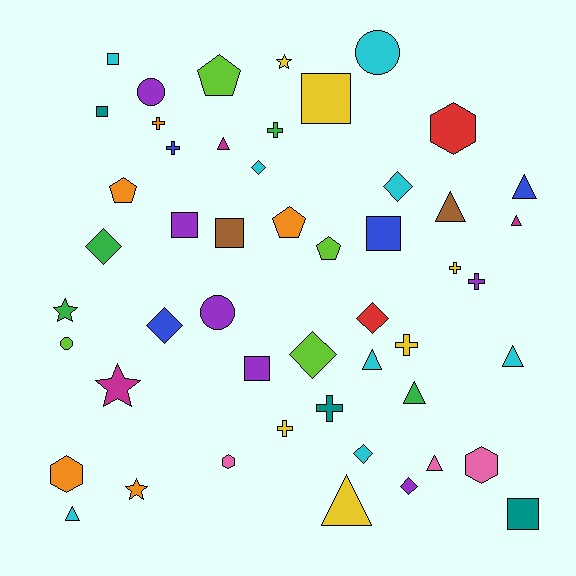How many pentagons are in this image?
There are 4 pentagons.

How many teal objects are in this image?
There are 3 teal objects.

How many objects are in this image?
There are 50 objects.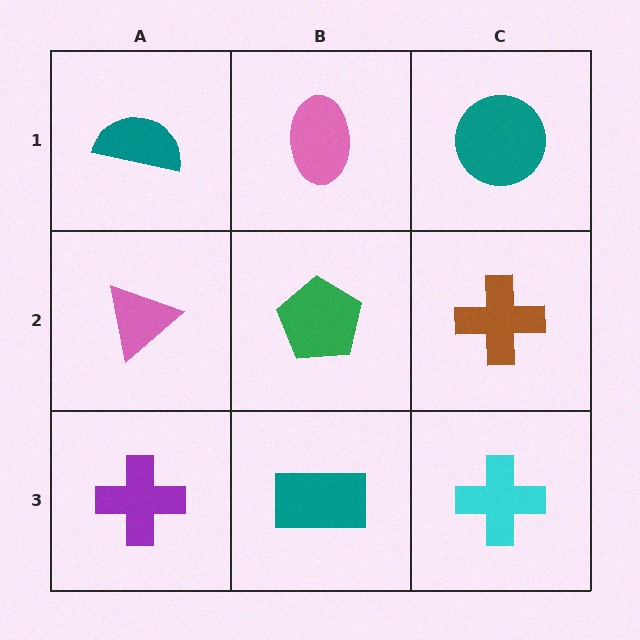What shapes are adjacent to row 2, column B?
A pink ellipse (row 1, column B), a teal rectangle (row 3, column B), a pink triangle (row 2, column A), a brown cross (row 2, column C).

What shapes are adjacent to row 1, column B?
A green pentagon (row 2, column B), a teal semicircle (row 1, column A), a teal circle (row 1, column C).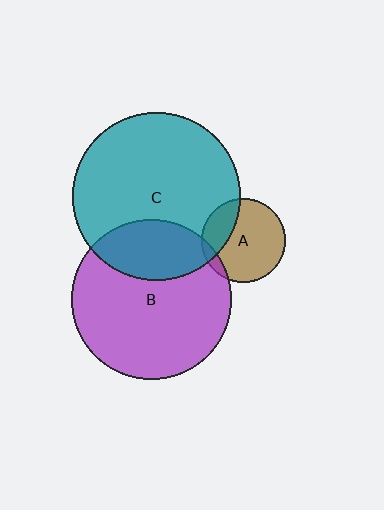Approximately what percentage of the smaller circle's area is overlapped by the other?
Approximately 25%.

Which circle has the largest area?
Circle C (teal).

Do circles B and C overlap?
Yes.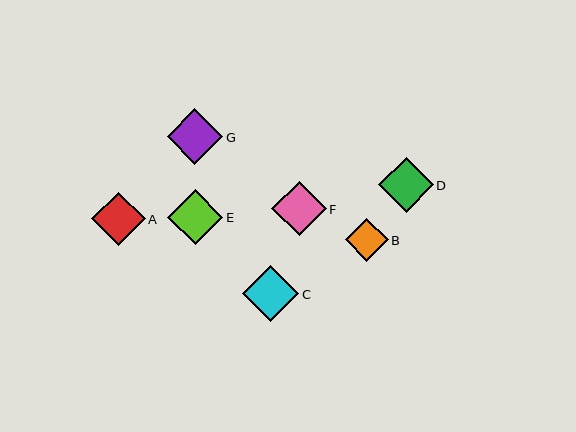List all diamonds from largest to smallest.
From largest to smallest: C, G, E, D, F, A, B.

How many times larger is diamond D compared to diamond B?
Diamond D is approximately 1.3 times the size of diamond B.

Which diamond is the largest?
Diamond C is the largest with a size of approximately 56 pixels.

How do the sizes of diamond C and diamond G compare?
Diamond C and diamond G are approximately the same size.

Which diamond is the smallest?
Diamond B is the smallest with a size of approximately 43 pixels.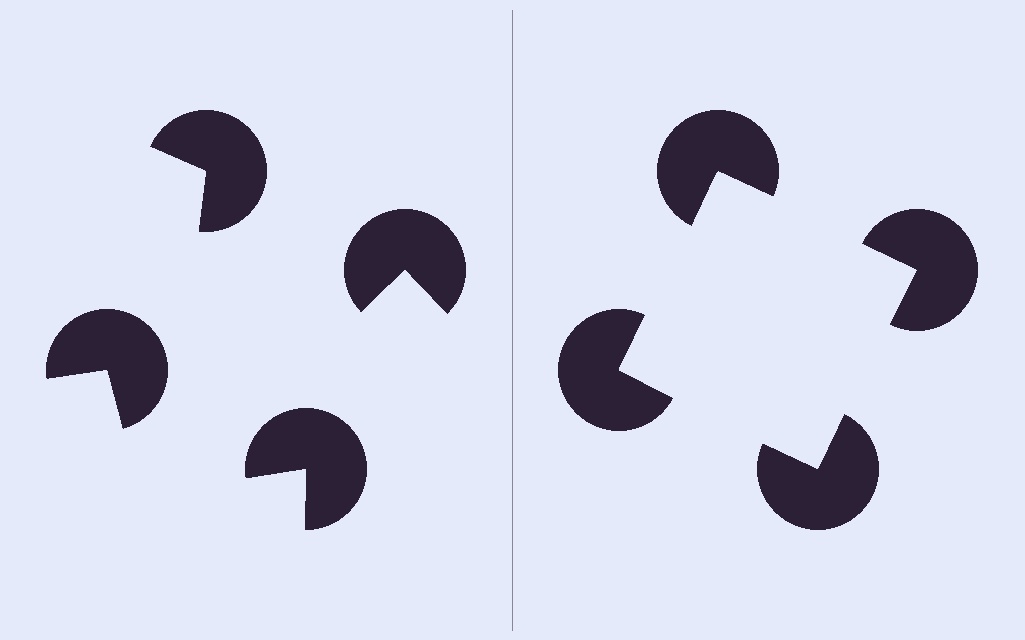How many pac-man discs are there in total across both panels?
8 — 4 on each side.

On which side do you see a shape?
An illusory square appears on the right side. On the left side the wedge cuts are rotated, so no coherent shape forms.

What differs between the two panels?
The pac-man discs are positioned identically on both sides; only the wedge orientations differ. On the right they align to a square; on the left they are misaligned.